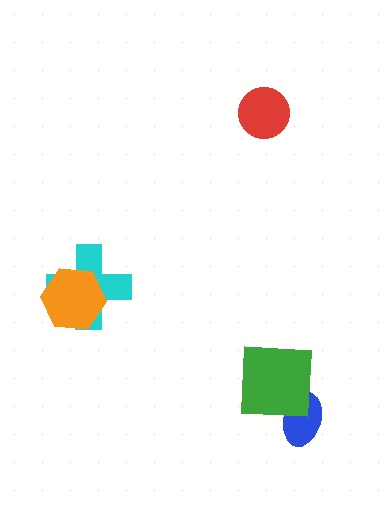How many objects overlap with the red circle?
0 objects overlap with the red circle.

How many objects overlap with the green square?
1 object overlaps with the green square.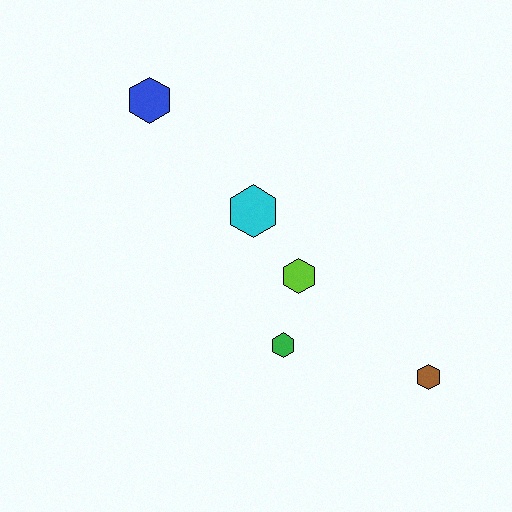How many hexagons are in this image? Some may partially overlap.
There are 5 hexagons.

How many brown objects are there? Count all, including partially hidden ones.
There is 1 brown object.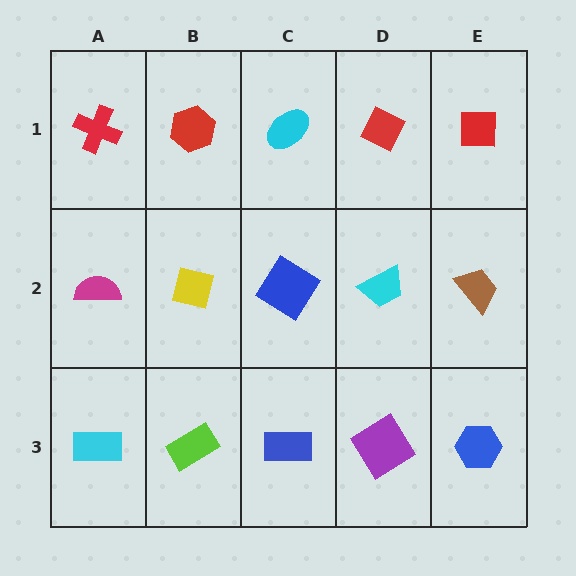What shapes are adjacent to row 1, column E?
A brown trapezoid (row 2, column E), a red diamond (row 1, column D).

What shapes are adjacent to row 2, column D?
A red diamond (row 1, column D), a purple diamond (row 3, column D), a blue diamond (row 2, column C), a brown trapezoid (row 2, column E).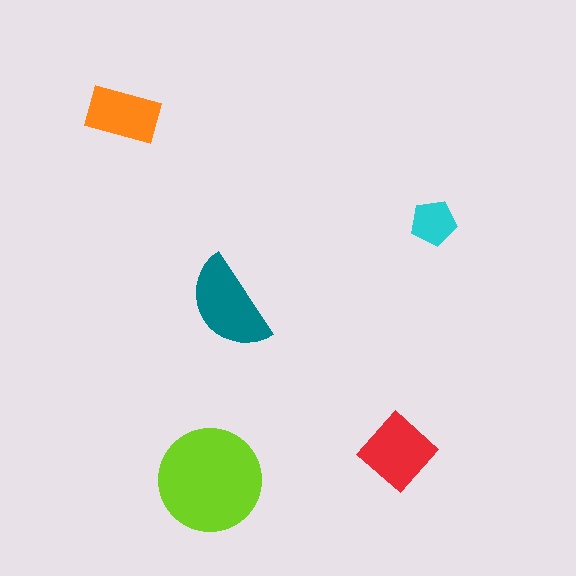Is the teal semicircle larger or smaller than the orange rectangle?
Larger.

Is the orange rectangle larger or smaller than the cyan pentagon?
Larger.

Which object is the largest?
The lime circle.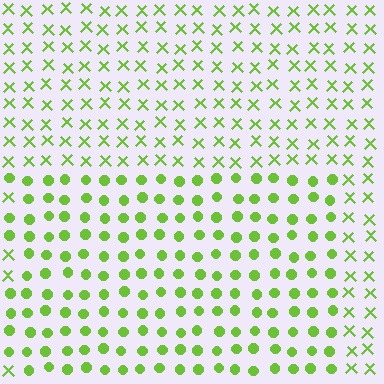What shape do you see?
I see a rectangle.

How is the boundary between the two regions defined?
The boundary is defined by a change in element shape: circles inside vs. X marks outside. All elements share the same color and spacing.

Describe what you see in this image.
The image is filled with small lime elements arranged in a uniform grid. A rectangle-shaped region contains circles, while the surrounding area contains X marks. The boundary is defined purely by the change in element shape.